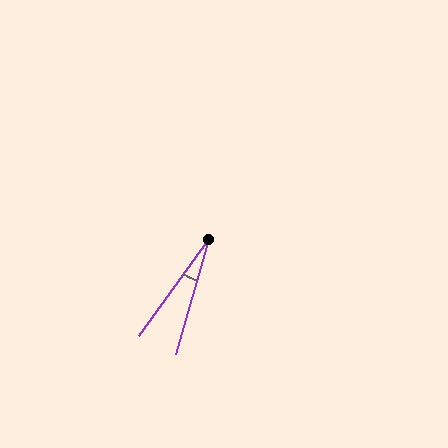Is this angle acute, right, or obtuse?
It is acute.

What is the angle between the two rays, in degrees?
Approximately 20 degrees.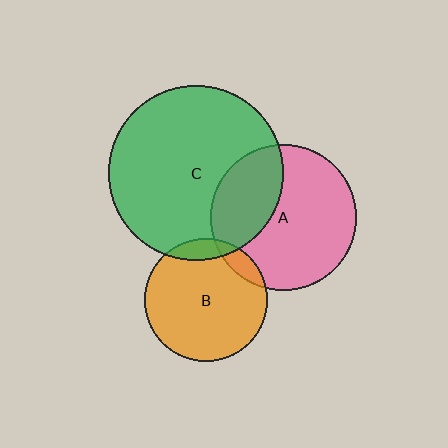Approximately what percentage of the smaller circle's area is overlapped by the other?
Approximately 10%.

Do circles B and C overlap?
Yes.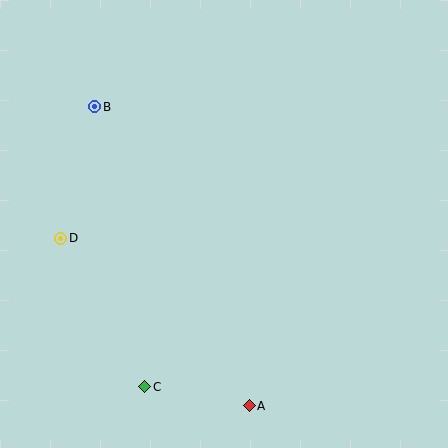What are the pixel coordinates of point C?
Point C is at (145, 387).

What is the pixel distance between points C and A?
The distance between C and A is 106 pixels.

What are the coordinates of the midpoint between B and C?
The midpoint between B and C is at (120, 247).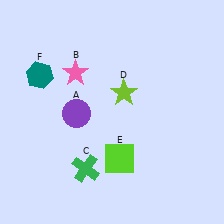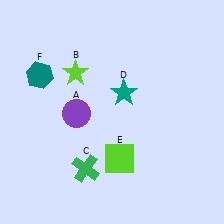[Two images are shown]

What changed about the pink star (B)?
In Image 1, B is pink. In Image 2, it changed to lime.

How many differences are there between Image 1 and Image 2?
There are 2 differences between the two images.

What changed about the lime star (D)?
In Image 1, D is lime. In Image 2, it changed to teal.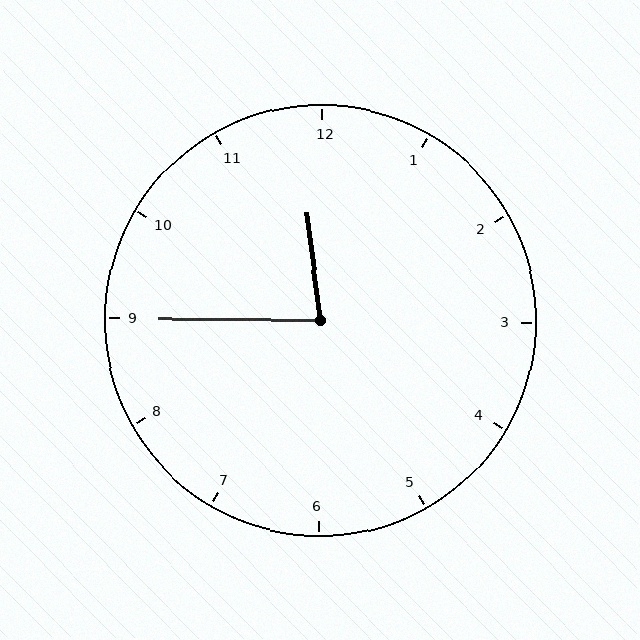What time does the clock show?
11:45.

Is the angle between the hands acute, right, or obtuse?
It is acute.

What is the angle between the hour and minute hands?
Approximately 82 degrees.